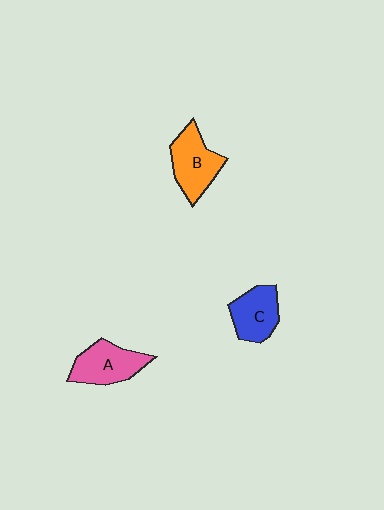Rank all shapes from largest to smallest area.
From largest to smallest: B (orange), A (pink), C (blue).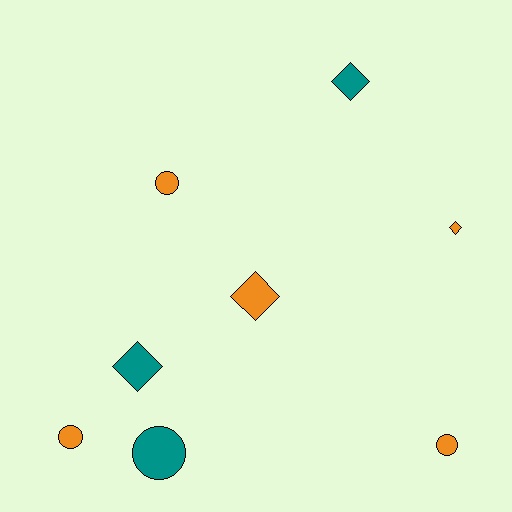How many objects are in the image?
There are 8 objects.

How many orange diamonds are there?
There are 2 orange diamonds.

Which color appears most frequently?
Orange, with 5 objects.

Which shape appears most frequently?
Diamond, with 4 objects.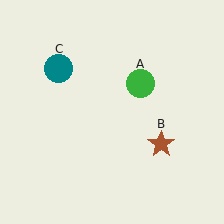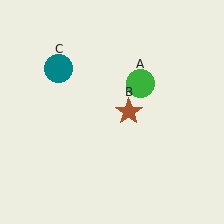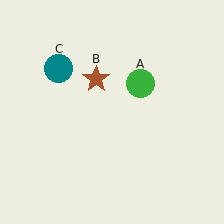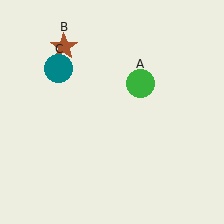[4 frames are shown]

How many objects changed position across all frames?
1 object changed position: brown star (object B).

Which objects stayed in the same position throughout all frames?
Green circle (object A) and teal circle (object C) remained stationary.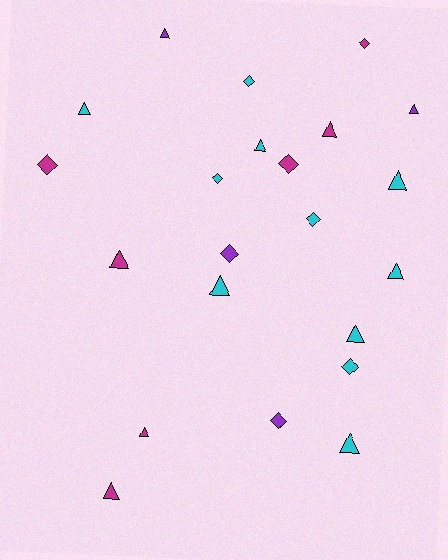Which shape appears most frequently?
Triangle, with 13 objects.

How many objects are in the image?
There are 22 objects.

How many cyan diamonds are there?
There are 4 cyan diamonds.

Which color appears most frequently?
Cyan, with 11 objects.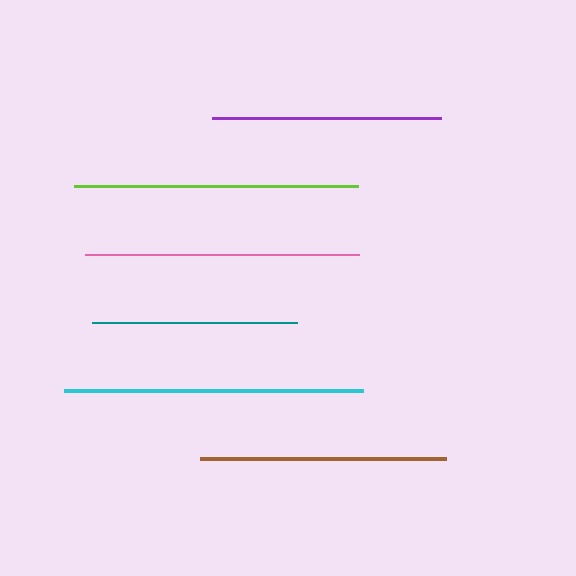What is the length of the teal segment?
The teal segment is approximately 206 pixels long.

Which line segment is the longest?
The cyan line is the longest at approximately 300 pixels.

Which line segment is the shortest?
The teal line is the shortest at approximately 206 pixels.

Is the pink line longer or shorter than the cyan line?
The cyan line is longer than the pink line.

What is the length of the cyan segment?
The cyan segment is approximately 300 pixels long.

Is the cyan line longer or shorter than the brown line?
The cyan line is longer than the brown line.